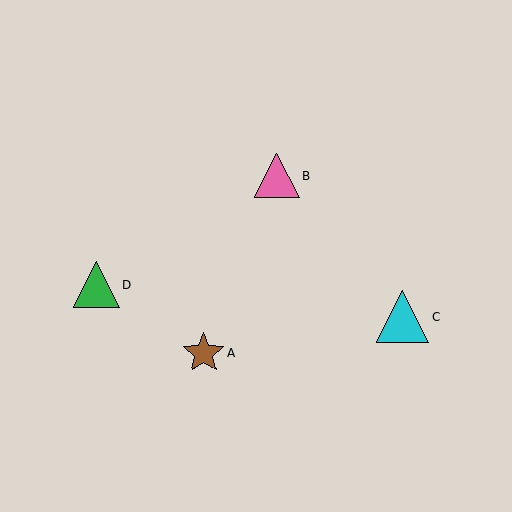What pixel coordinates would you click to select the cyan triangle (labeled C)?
Click at (403, 317) to select the cyan triangle C.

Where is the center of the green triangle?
The center of the green triangle is at (96, 284).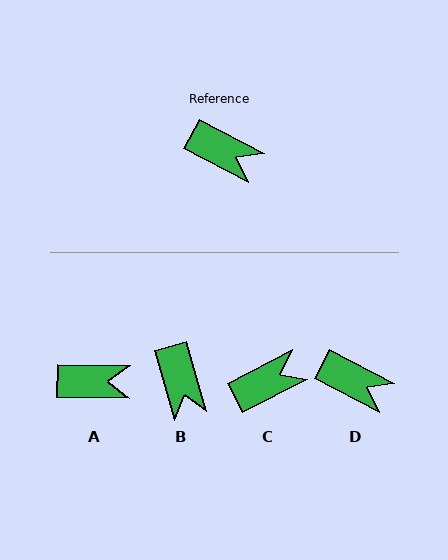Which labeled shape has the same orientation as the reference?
D.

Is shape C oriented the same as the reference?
No, it is off by about 55 degrees.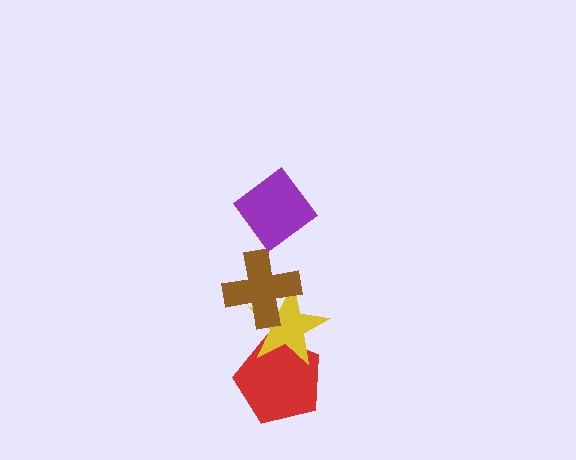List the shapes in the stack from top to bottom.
From top to bottom: the purple diamond, the brown cross, the yellow star, the red pentagon.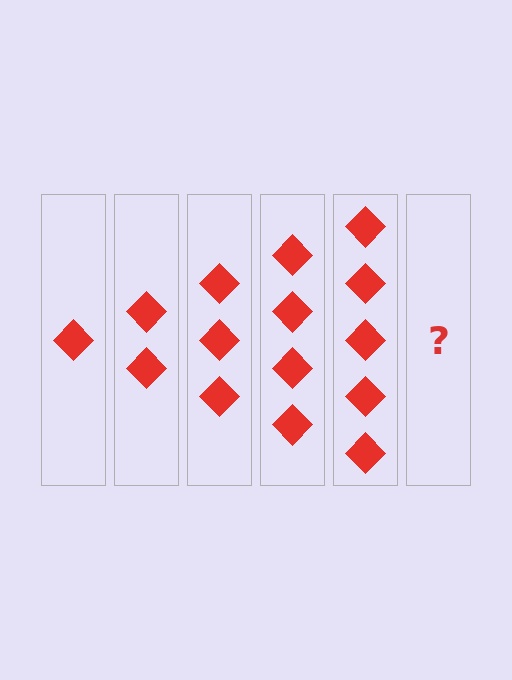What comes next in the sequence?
The next element should be 6 diamonds.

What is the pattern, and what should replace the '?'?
The pattern is that each step adds one more diamond. The '?' should be 6 diamonds.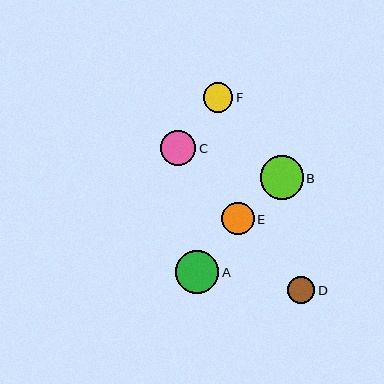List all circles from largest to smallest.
From largest to smallest: B, A, C, E, F, D.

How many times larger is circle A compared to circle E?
Circle A is approximately 1.3 times the size of circle E.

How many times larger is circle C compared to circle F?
Circle C is approximately 1.2 times the size of circle F.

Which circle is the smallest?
Circle D is the smallest with a size of approximately 27 pixels.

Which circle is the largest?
Circle B is the largest with a size of approximately 43 pixels.